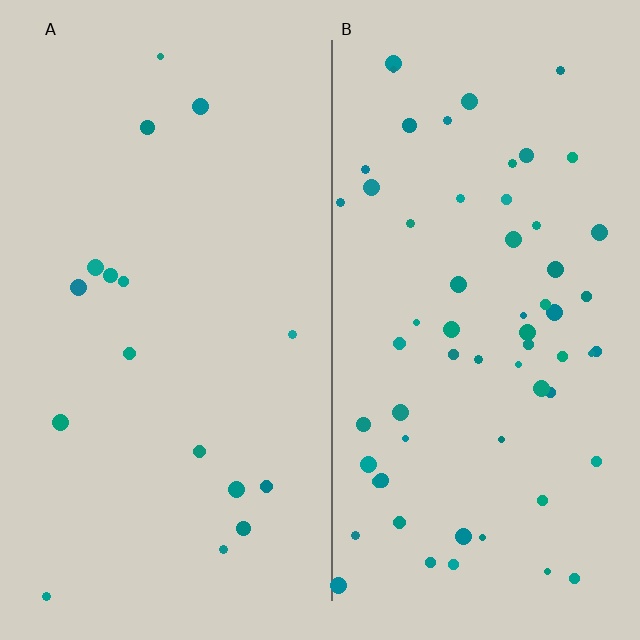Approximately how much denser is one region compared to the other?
Approximately 3.8× — region B over region A.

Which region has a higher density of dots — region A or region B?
B (the right).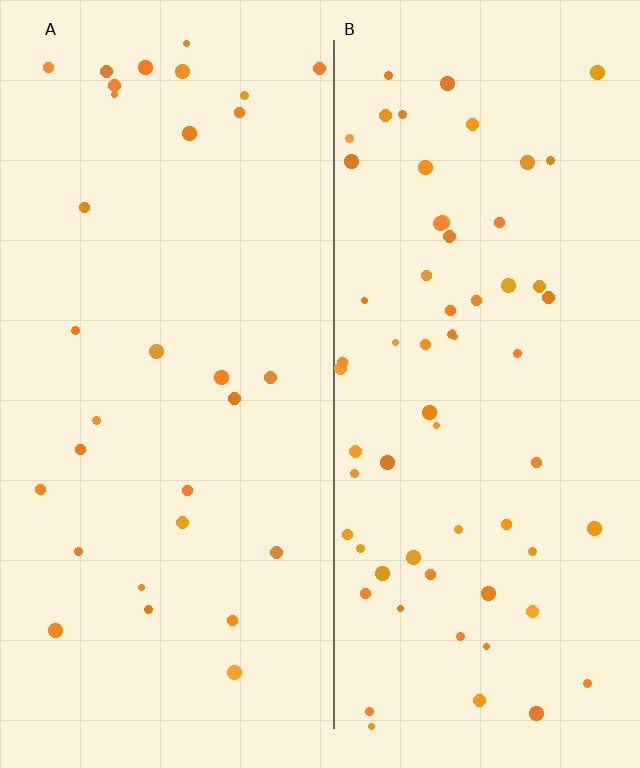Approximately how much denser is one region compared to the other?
Approximately 2.2× — region B over region A.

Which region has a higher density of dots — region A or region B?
B (the right).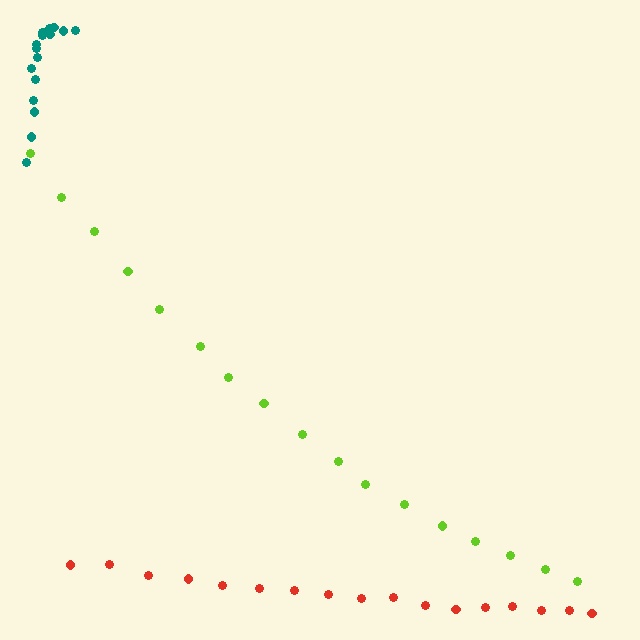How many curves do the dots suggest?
There are 3 distinct paths.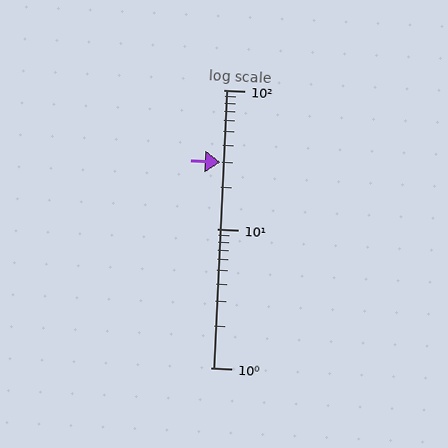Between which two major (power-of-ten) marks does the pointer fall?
The pointer is between 10 and 100.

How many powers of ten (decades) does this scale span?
The scale spans 2 decades, from 1 to 100.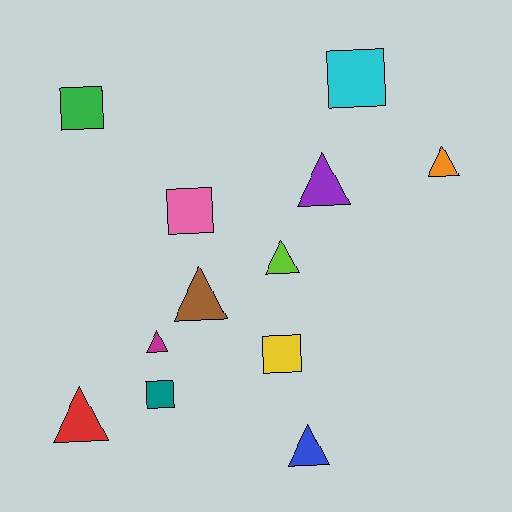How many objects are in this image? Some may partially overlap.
There are 12 objects.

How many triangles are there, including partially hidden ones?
There are 7 triangles.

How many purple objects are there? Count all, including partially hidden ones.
There is 1 purple object.